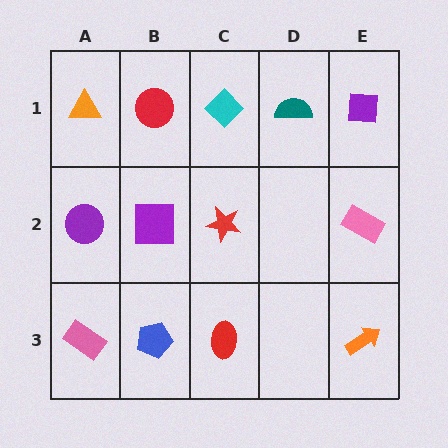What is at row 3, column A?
A pink rectangle.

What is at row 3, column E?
An orange arrow.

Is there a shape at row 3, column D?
No, that cell is empty.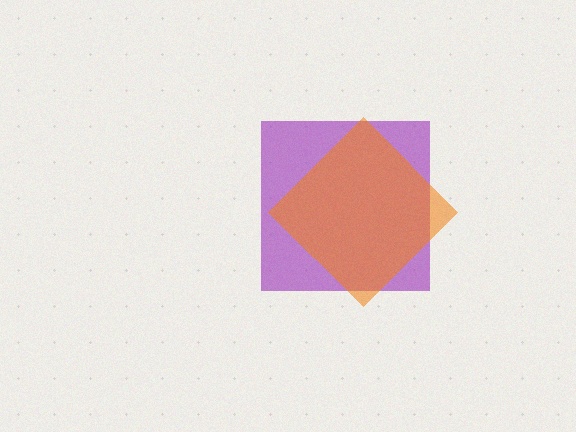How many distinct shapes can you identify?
There are 2 distinct shapes: a purple square, an orange diamond.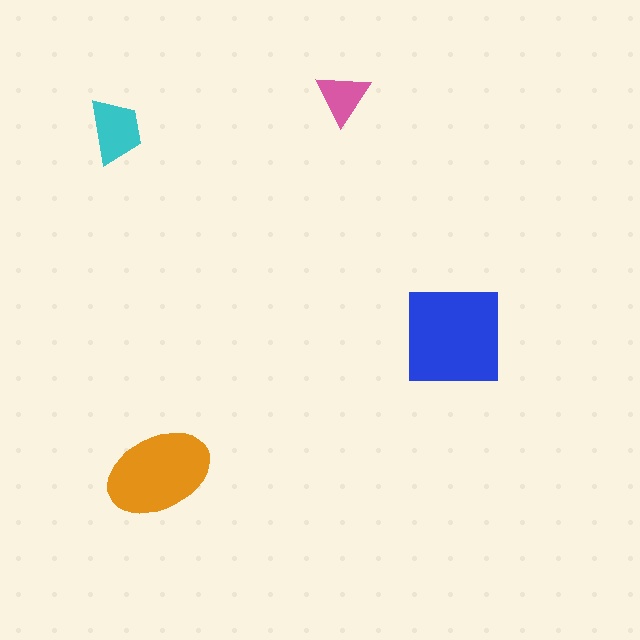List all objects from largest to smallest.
The blue square, the orange ellipse, the cyan trapezoid, the pink triangle.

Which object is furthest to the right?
The blue square is rightmost.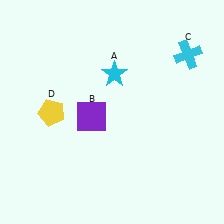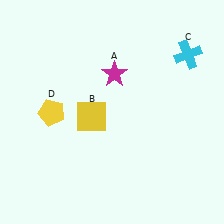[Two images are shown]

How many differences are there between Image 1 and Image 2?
There are 2 differences between the two images.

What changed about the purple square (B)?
In Image 1, B is purple. In Image 2, it changed to yellow.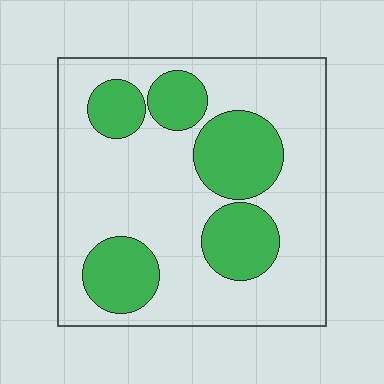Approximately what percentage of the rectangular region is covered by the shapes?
Approximately 30%.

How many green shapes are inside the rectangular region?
5.